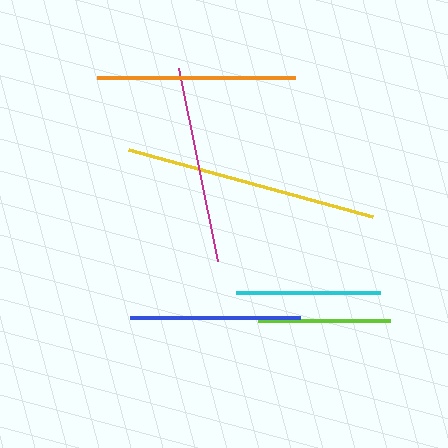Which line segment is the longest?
The yellow line is the longest at approximately 252 pixels.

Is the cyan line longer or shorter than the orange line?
The orange line is longer than the cyan line.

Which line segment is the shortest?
The lime line is the shortest at approximately 132 pixels.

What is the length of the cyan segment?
The cyan segment is approximately 144 pixels long.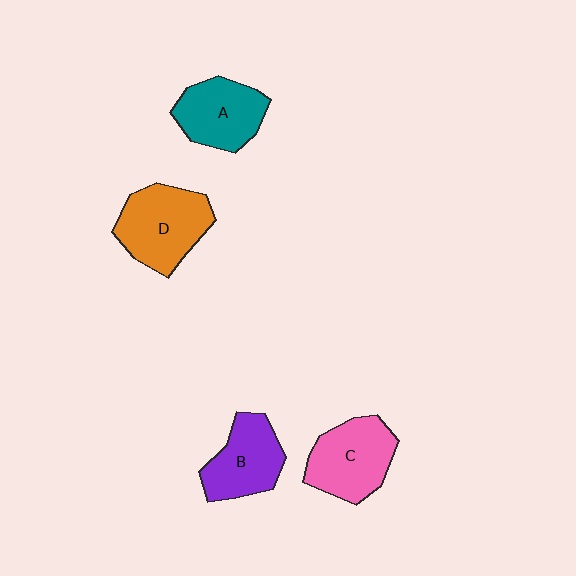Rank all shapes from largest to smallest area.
From largest to smallest: D (orange), C (pink), A (teal), B (purple).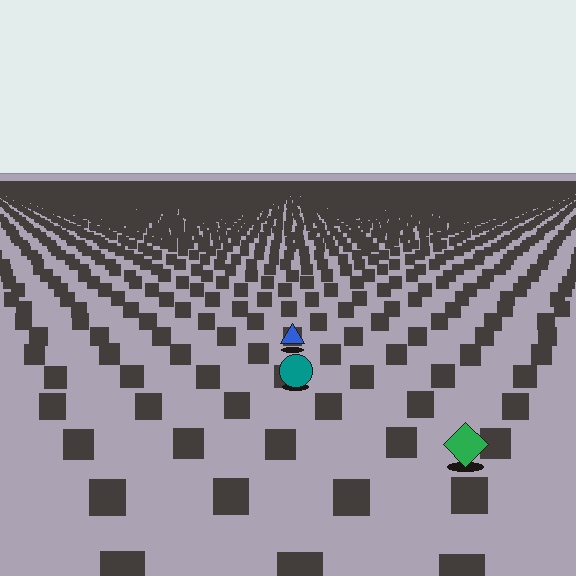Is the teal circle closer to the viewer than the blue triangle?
Yes. The teal circle is closer — you can tell from the texture gradient: the ground texture is coarser near it.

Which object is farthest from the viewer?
The blue triangle is farthest from the viewer. It appears smaller and the ground texture around it is denser.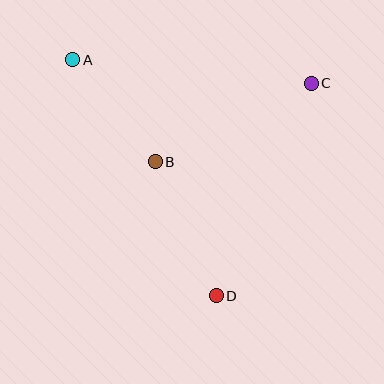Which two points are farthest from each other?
Points A and D are farthest from each other.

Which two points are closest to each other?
Points A and B are closest to each other.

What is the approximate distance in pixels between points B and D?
The distance between B and D is approximately 147 pixels.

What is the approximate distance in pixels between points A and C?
The distance between A and C is approximately 240 pixels.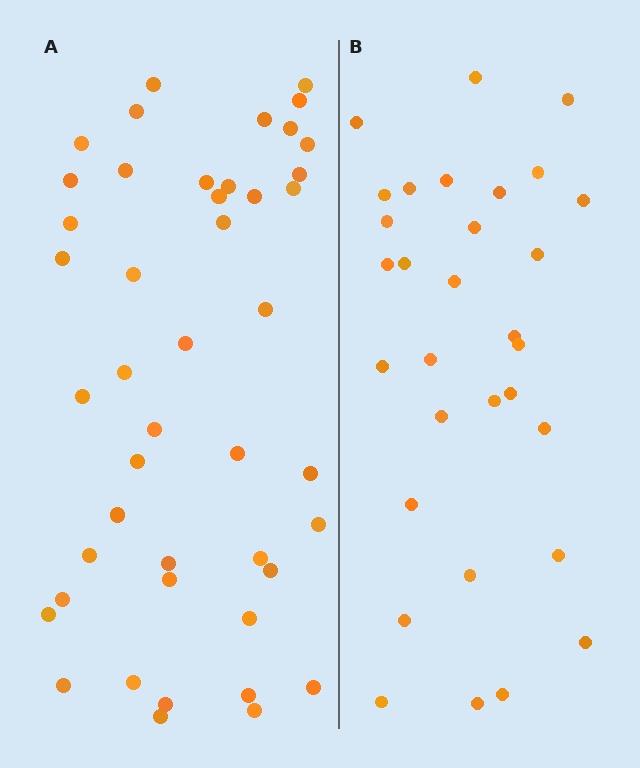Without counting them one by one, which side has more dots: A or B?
Region A (the left region) has more dots.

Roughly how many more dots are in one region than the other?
Region A has approximately 15 more dots than region B.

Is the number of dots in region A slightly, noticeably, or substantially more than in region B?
Region A has substantially more. The ratio is roughly 1.5 to 1.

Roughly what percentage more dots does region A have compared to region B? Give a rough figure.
About 45% more.